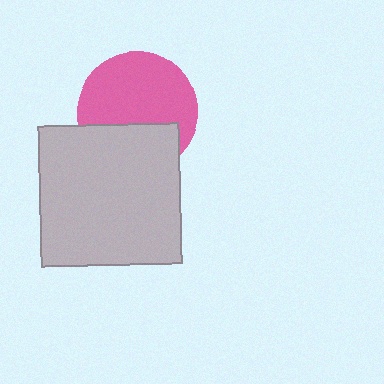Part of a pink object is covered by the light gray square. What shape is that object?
It is a circle.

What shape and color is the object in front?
The object in front is a light gray square.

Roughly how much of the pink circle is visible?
About half of it is visible (roughly 64%).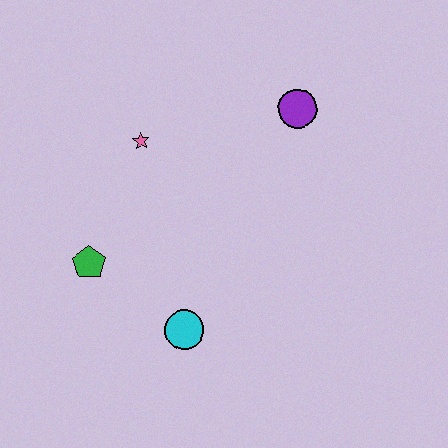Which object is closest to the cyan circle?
The green pentagon is closest to the cyan circle.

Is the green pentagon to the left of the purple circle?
Yes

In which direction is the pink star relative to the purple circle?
The pink star is to the left of the purple circle.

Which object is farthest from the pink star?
The cyan circle is farthest from the pink star.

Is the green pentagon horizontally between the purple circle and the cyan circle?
No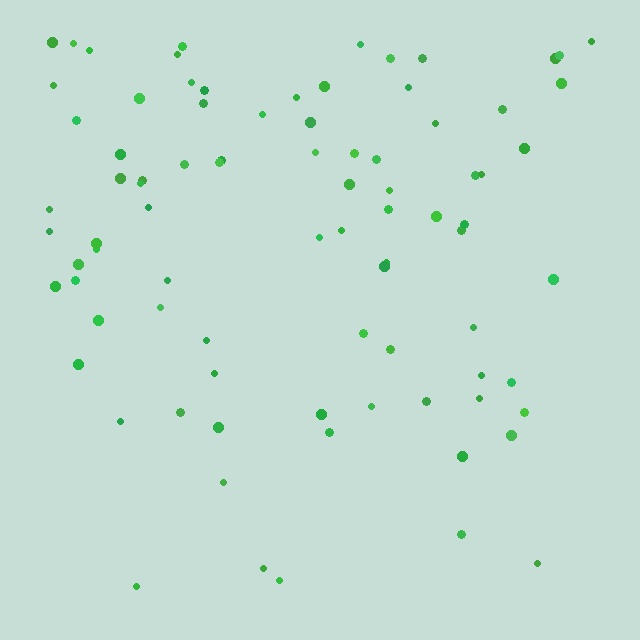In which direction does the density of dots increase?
From bottom to top, with the top side densest.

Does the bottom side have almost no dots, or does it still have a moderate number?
Still a moderate number, just noticeably fewer than the top.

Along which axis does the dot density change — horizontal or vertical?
Vertical.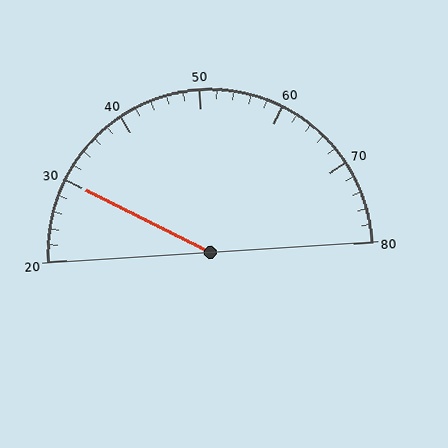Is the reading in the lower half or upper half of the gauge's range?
The reading is in the lower half of the range (20 to 80).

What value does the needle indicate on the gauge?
The needle indicates approximately 30.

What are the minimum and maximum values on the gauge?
The gauge ranges from 20 to 80.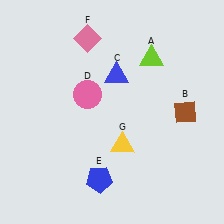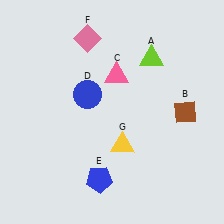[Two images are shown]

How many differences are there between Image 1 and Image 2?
There are 2 differences between the two images.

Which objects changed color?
C changed from blue to pink. D changed from pink to blue.